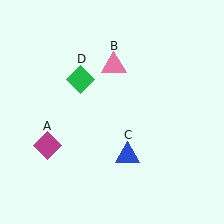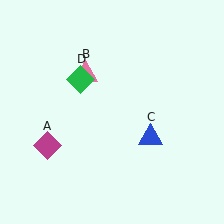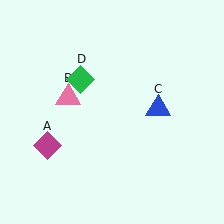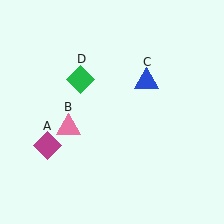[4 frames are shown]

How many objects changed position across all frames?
2 objects changed position: pink triangle (object B), blue triangle (object C).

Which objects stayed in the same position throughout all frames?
Magenta diamond (object A) and green diamond (object D) remained stationary.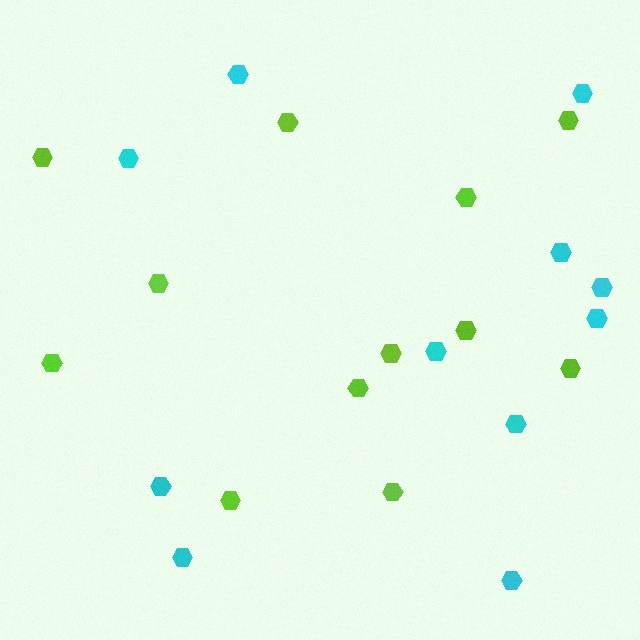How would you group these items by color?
There are 2 groups: one group of lime hexagons (12) and one group of cyan hexagons (11).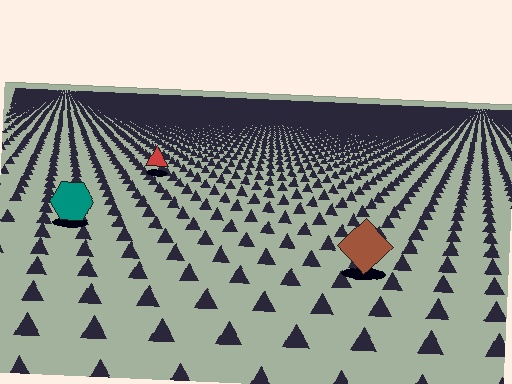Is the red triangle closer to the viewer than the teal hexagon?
No. The teal hexagon is closer — you can tell from the texture gradient: the ground texture is coarser near it.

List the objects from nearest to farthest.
From nearest to farthest: the brown diamond, the teal hexagon, the red triangle.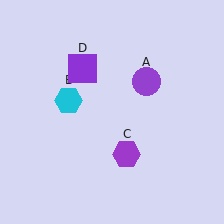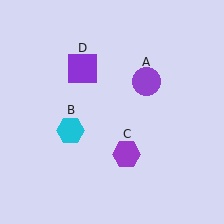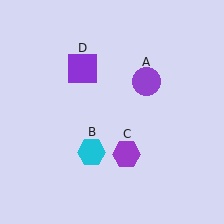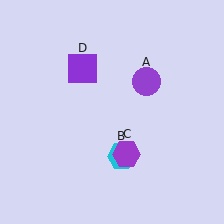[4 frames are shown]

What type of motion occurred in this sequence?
The cyan hexagon (object B) rotated counterclockwise around the center of the scene.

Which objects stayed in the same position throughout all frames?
Purple circle (object A) and purple hexagon (object C) and purple square (object D) remained stationary.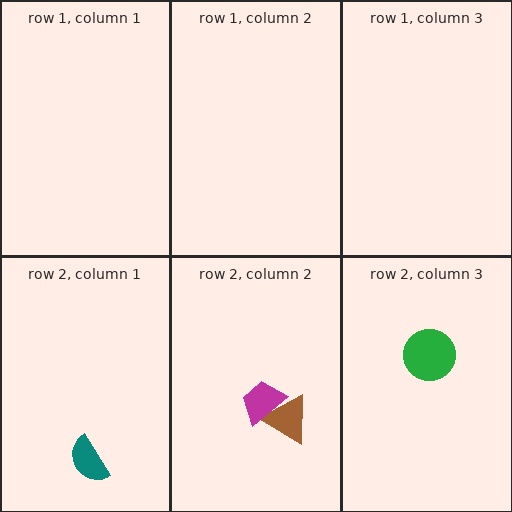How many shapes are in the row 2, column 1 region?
1.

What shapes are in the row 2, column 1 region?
The teal semicircle.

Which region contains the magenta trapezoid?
The row 2, column 2 region.